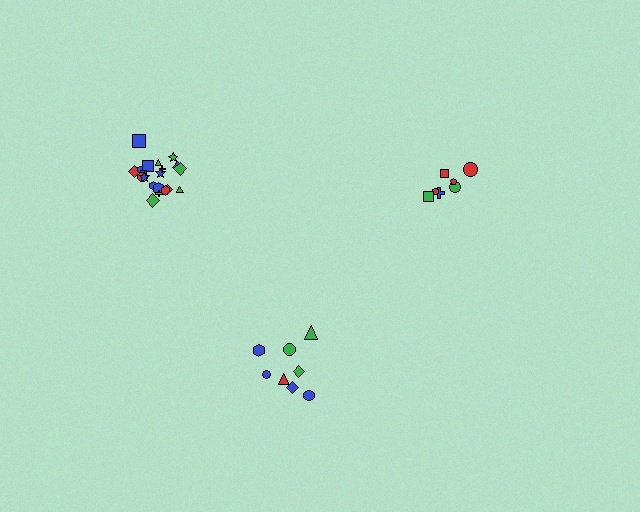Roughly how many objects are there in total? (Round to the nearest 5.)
Roughly 35 objects in total.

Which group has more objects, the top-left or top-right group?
The top-left group.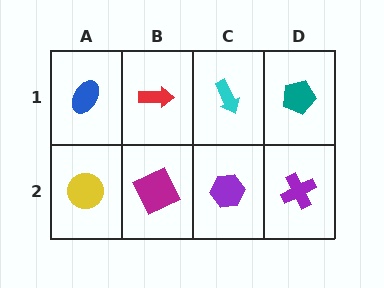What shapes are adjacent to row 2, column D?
A teal pentagon (row 1, column D), a purple hexagon (row 2, column C).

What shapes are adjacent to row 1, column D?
A purple cross (row 2, column D), a cyan arrow (row 1, column C).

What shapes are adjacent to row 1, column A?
A yellow circle (row 2, column A), a red arrow (row 1, column B).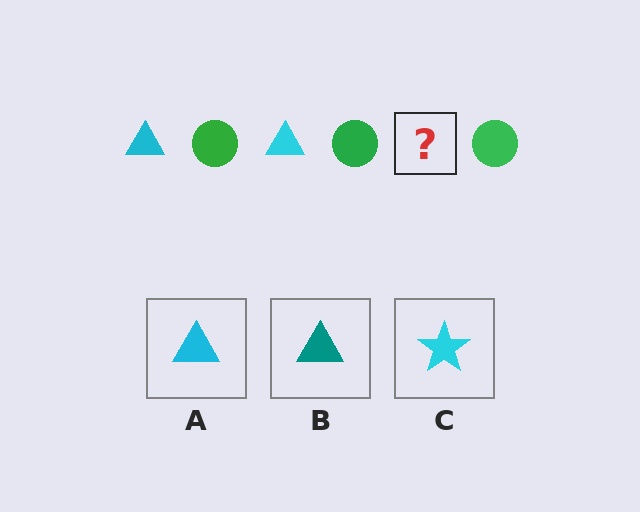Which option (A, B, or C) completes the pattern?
A.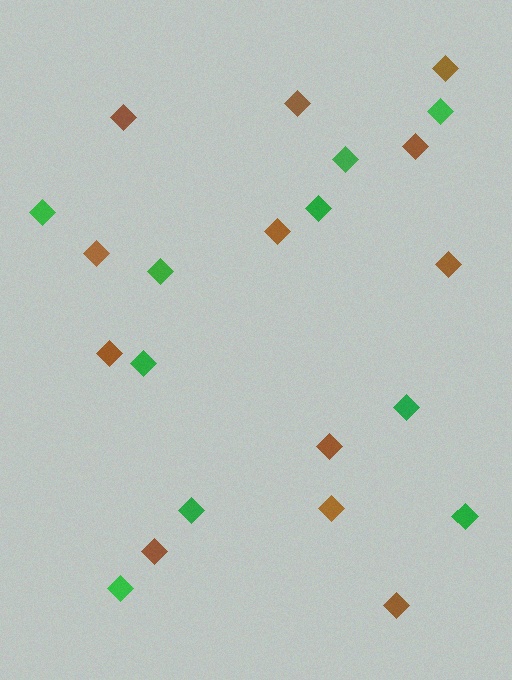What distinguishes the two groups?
There are 2 groups: one group of green diamonds (10) and one group of brown diamonds (12).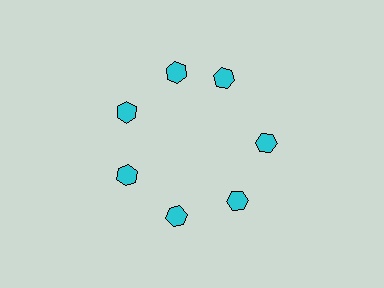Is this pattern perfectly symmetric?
No. The 7 cyan hexagons are arranged in a ring, but one element near the 1 o'clock position is rotated out of alignment along the ring, breaking the 7-fold rotational symmetry.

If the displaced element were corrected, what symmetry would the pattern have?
It would have 7-fold rotational symmetry — the pattern would map onto itself every 51 degrees.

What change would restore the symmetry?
The symmetry would be restored by rotating it back into even spacing with its neighbors so that all 7 hexagons sit at equal angles and equal distance from the center.